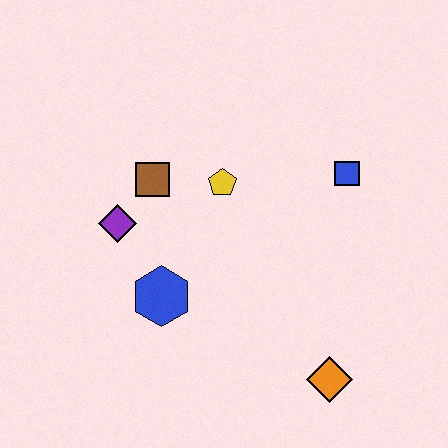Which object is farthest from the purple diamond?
The orange diamond is farthest from the purple diamond.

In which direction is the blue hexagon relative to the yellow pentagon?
The blue hexagon is below the yellow pentagon.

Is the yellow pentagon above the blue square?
No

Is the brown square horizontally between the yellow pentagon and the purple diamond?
Yes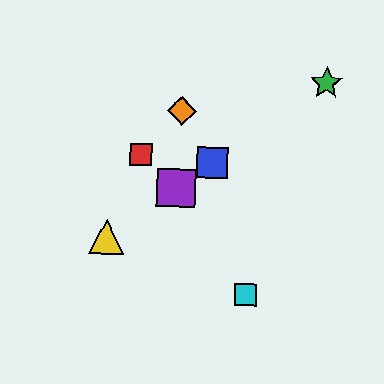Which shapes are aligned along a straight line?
The blue square, the green star, the yellow triangle, the purple square are aligned along a straight line.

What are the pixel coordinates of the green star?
The green star is at (326, 83).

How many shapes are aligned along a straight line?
4 shapes (the blue square, the green star, the yellow triangle, the purple square) are aligned along a straight line.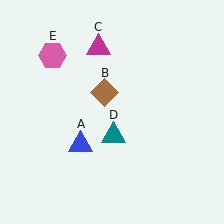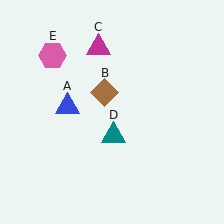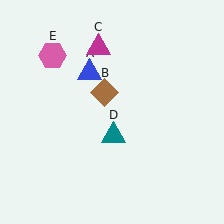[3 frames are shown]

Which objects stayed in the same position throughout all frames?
Brown diamond (object B) and magenta triangle (object C) and teal triangle (object D) and pink hexagon (object E) remained stationary.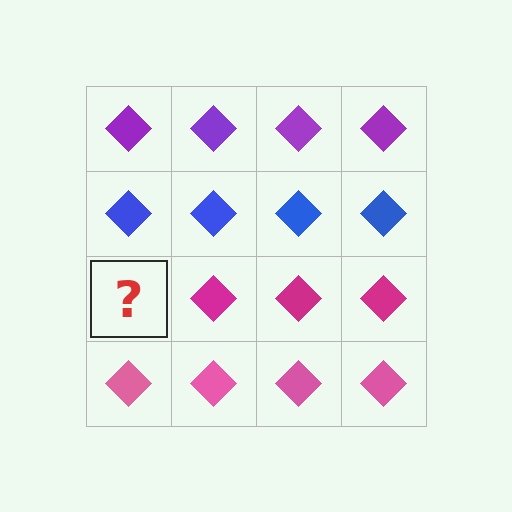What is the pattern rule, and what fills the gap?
The rule is that each row has a consistent color. The gap should be filled with a magenta diamond.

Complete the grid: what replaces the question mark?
The question mark should be replaced with a magenta diamond.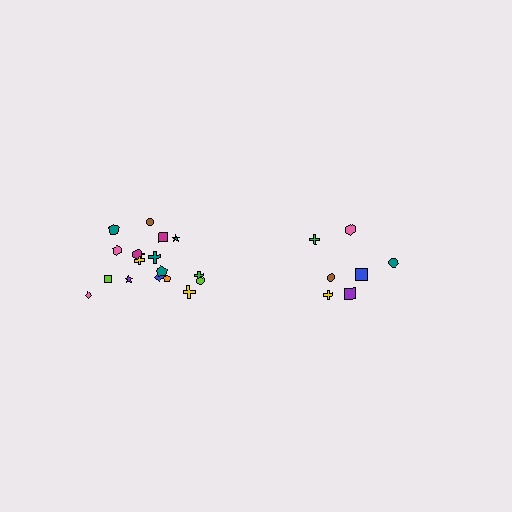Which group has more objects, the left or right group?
The left group.